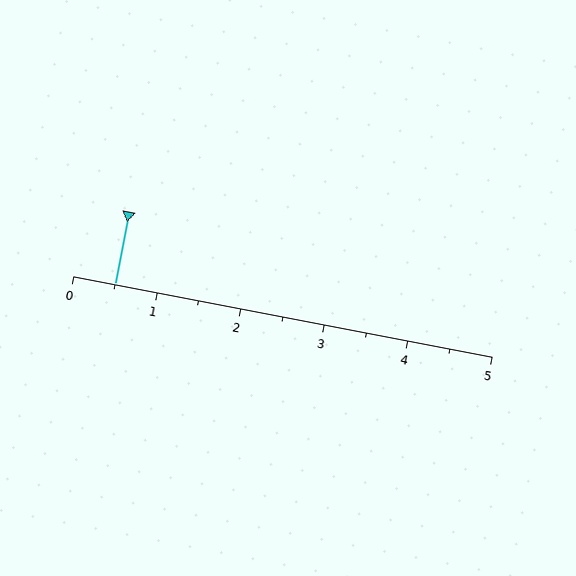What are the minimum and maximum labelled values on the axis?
The axis runs from 0 to 5.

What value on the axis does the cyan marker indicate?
The marker indicates approximately 0.5.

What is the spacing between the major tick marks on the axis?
The major ticks are spaced 1 apart.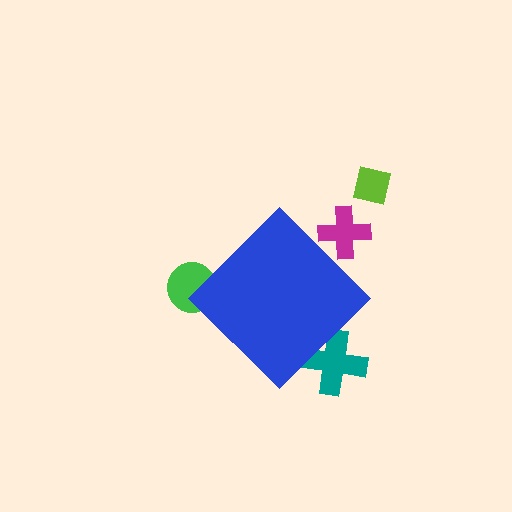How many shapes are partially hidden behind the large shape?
3 shapes are partially hidden.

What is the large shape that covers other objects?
A blue diamond.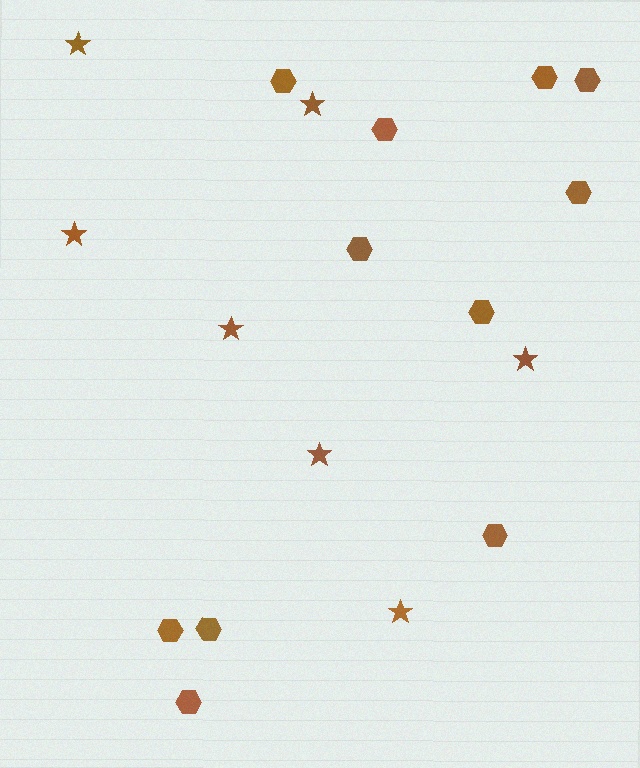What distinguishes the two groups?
There are 2 groups: one group of stars (7) and one group of hexagons (11).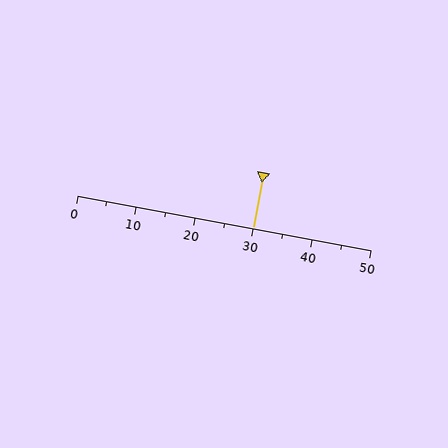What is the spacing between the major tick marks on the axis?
The major ticks are spaced 10 apart.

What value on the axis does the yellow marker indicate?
The marker indicates approximately 30.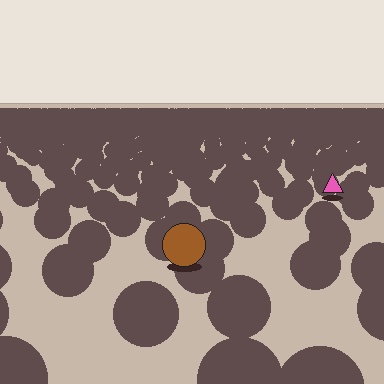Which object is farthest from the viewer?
The pink triangle is farthest from the viewer. It appears smaller and the ground texture around it is denser.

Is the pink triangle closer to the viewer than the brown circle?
No. The brown circle is closer — you can tell from the texture gradient: the ground texture is coarser near it.